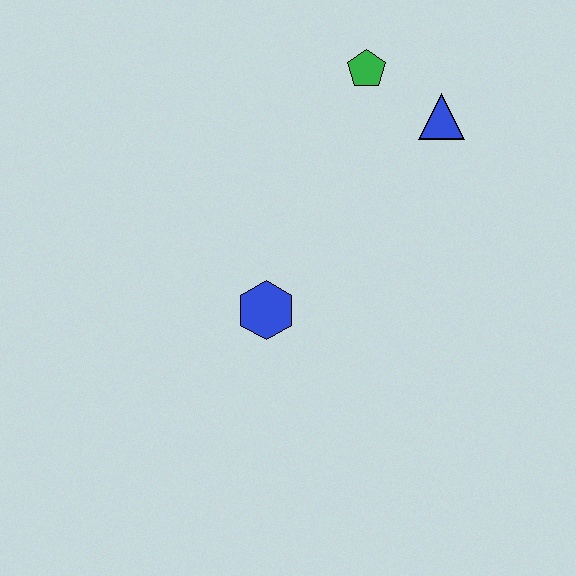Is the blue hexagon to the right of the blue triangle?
No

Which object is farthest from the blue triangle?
The blue hexagon is farthest from the blue triangle.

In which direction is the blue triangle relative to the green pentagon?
The blue triangle is to the right of the green pentagon.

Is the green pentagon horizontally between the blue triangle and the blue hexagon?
Yes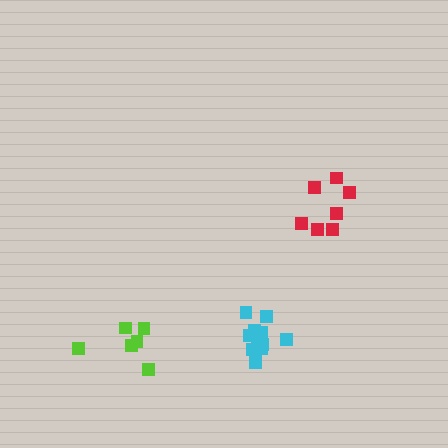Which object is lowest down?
The lime cluster is bottommost.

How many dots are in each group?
Group 1: 7 dots, Group 2: 6 dots, Group 3: 12 dots (25 total).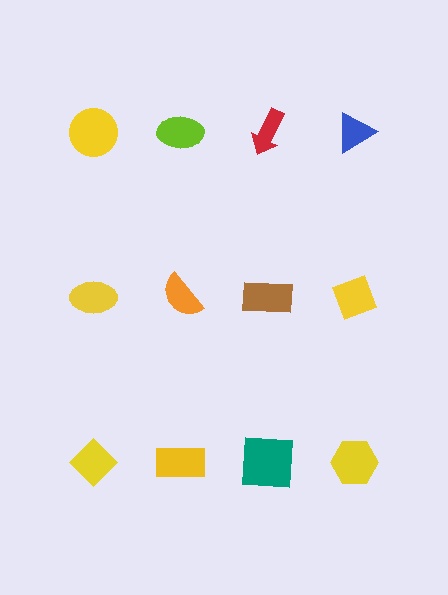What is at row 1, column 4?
A blue triangle.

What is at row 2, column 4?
A yellow diamond.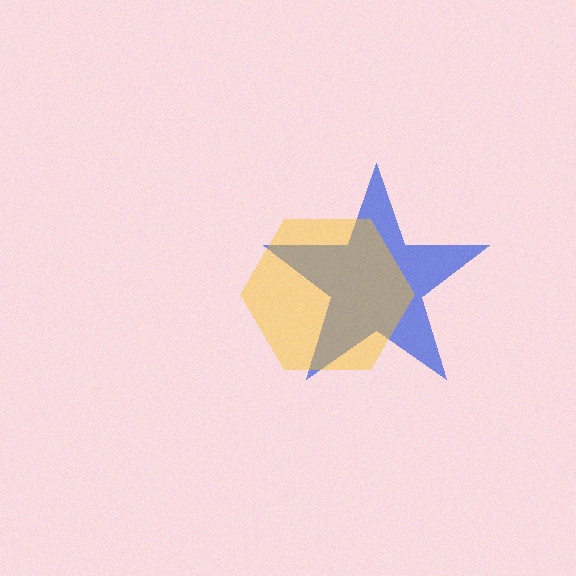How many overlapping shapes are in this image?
There are 2 overlapping shapes in the image.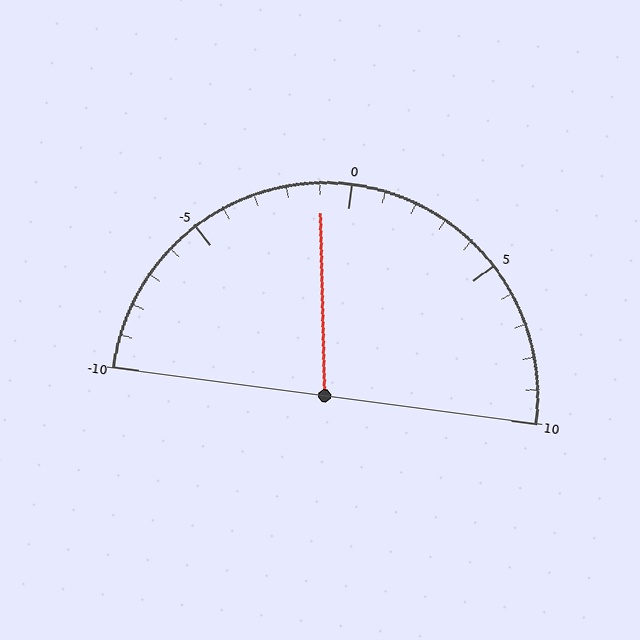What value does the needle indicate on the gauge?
The needle indicates approximately -1.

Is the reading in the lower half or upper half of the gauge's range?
The reading is in the lower half of the range (-10 to 10).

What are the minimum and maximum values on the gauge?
The gauge ranges from -10 to 10.